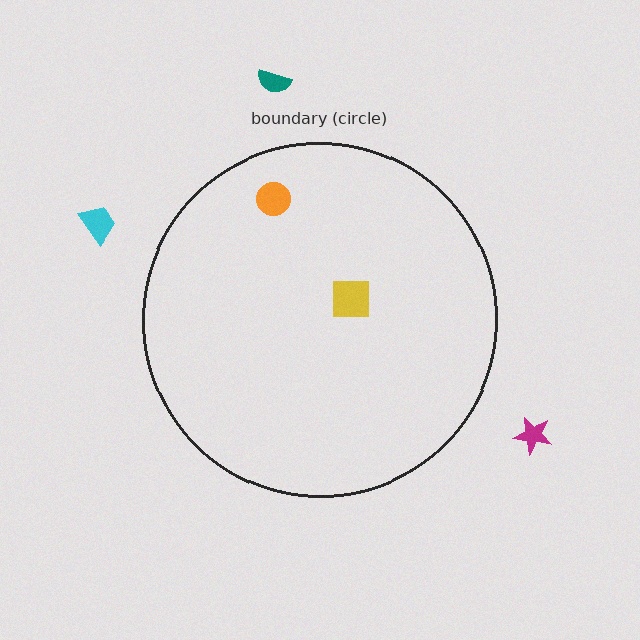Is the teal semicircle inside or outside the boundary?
Outside.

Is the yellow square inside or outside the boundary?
Inside.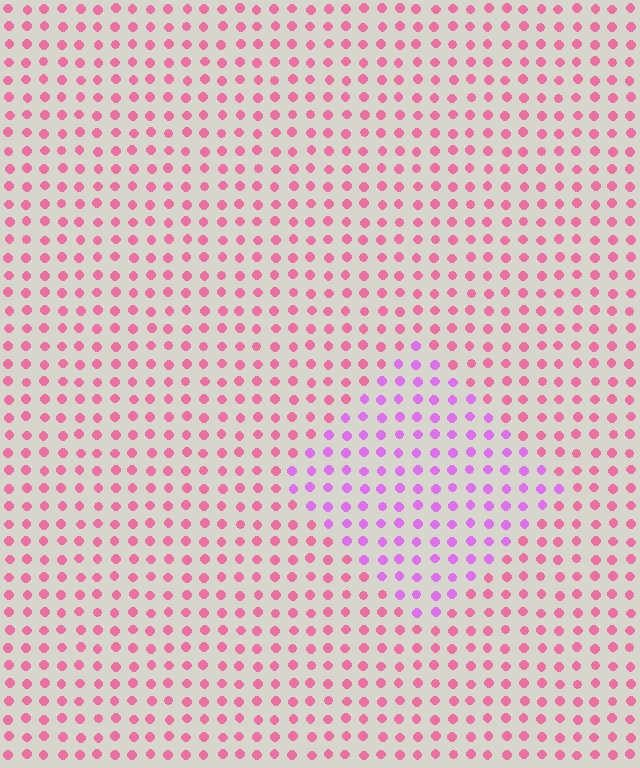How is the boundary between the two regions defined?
The boundary is defined purely by a slight shift in hue (about 43 degrees). Spacing, size, and orientation are identical on both sides.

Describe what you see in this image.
The image is filled with small pink elements in a uniform arrangement. A diamond-shaped region is visible where the elements are tinted to a slightly different hue, forming a subtle color boundary.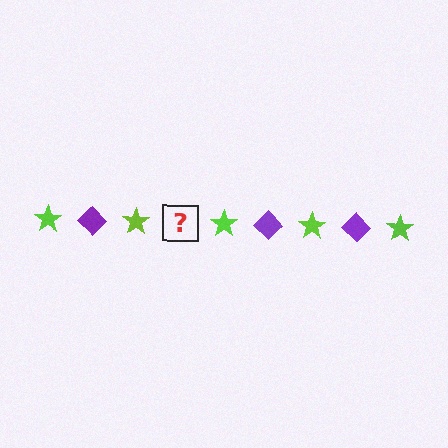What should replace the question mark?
The question mark should be replaced with a purple diamond.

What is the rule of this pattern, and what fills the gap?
The rule is that the pattern alternates between lime star and purple diamond. The gap should be filled with a purple diamond.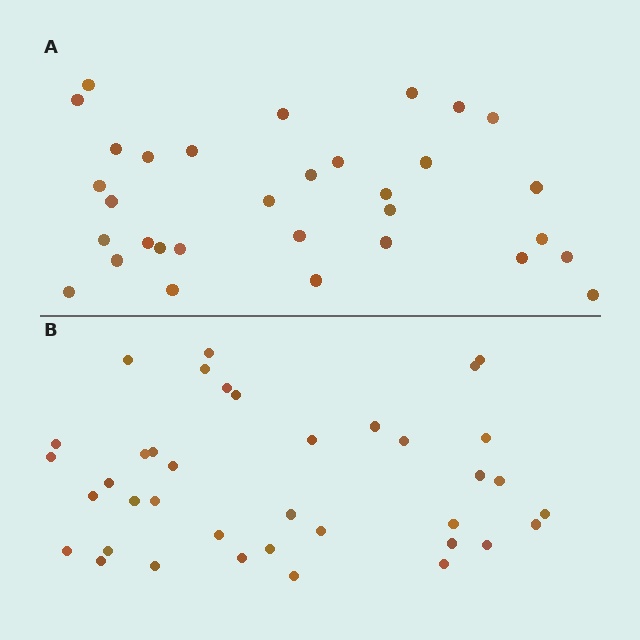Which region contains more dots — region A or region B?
Region B (the bottom region) has more dots.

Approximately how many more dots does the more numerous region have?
Region B has about 6 more dots than region A.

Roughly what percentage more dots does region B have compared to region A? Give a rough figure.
About 20% more.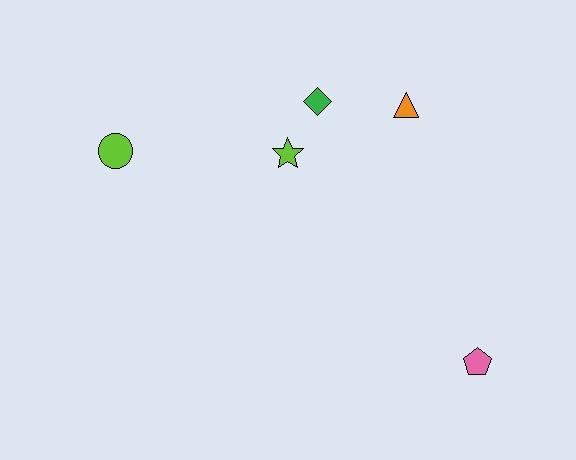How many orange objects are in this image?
There is 1 orange object.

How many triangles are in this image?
There is 1 triangle.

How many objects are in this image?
There are 5 objects.